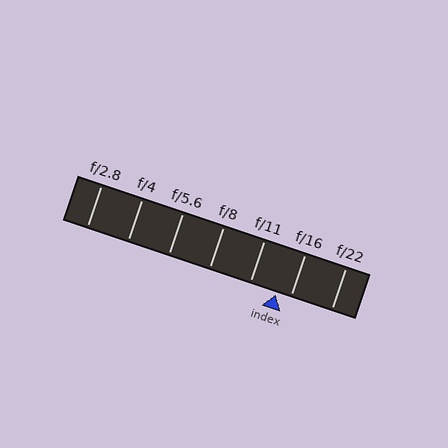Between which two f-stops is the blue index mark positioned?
The index mark is between f/11 and f/16.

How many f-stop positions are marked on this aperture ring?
There are 7 f-stop positions marked.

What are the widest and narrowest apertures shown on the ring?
The widest aperture shown is f/2.8 and the narrowest is f/22.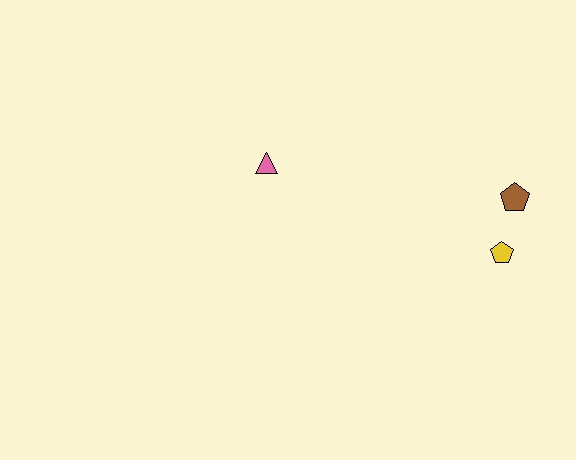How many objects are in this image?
There are 3 objects.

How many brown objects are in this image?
There is 1 brown object.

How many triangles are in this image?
There is 1 triangle.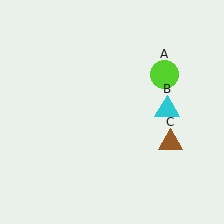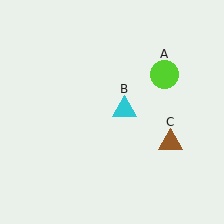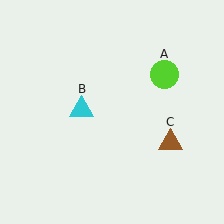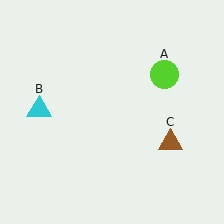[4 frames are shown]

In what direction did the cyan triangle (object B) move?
The cyan triangle (object B) moved left.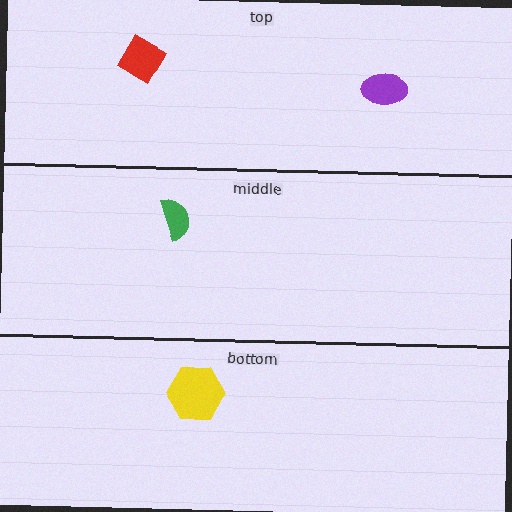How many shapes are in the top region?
2.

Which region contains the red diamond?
The top region.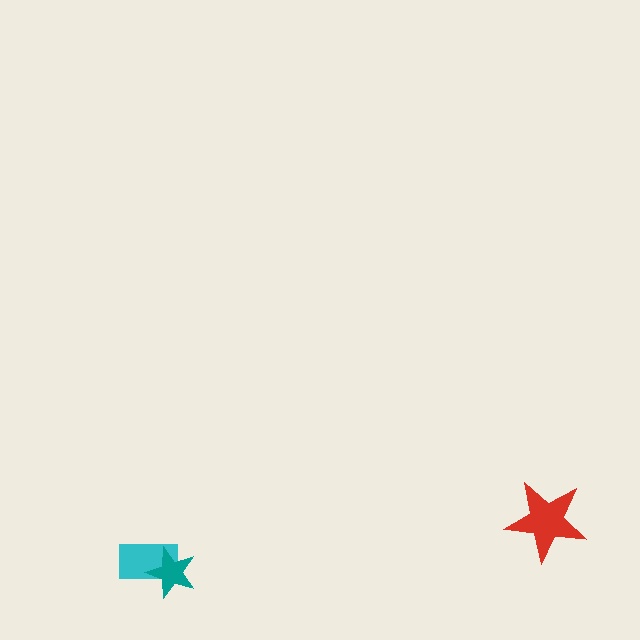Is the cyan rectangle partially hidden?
Yes, it is partially covered by another shape.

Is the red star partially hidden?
No, no other shape covers it.